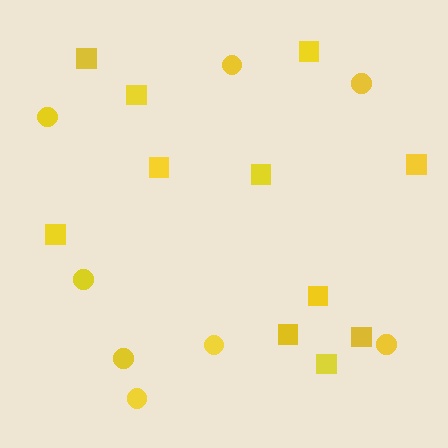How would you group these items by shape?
There are 2 groups: one group of squares (11) and one group of circles (8).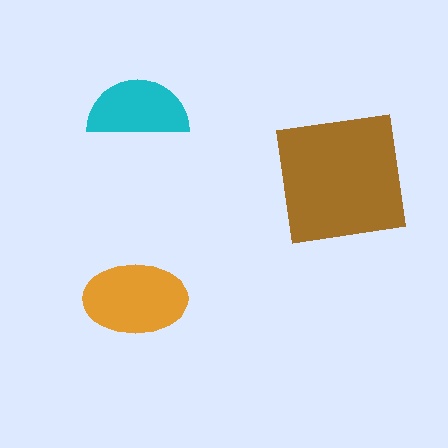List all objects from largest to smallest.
The brown square, the orange ellipse, the cyan semicircle.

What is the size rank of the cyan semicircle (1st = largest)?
3rd.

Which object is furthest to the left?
The orange ellipse is leftmost.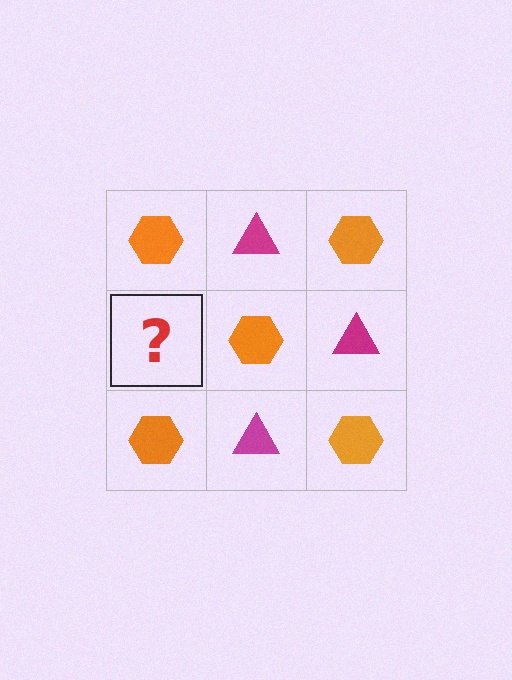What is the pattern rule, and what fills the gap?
The rule is that it alternates orange hexagon and magenta triangle in a checkerboard pattern. The gap should be filled with a magenta triangle.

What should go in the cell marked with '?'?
The missing cell should contain a magenta triangle.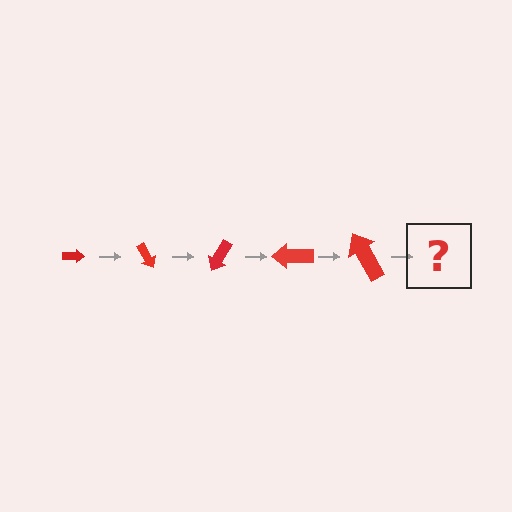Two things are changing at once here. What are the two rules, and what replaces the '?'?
The two rules are that the arrow grows larger each step and it rotates 60 degrees each step. The '?' should be an arrow, larger than the previous one and rotated 300 degrees from the start.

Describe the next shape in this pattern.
It should be an arrow, larger than the previous one and rotated 300 degrees from the start.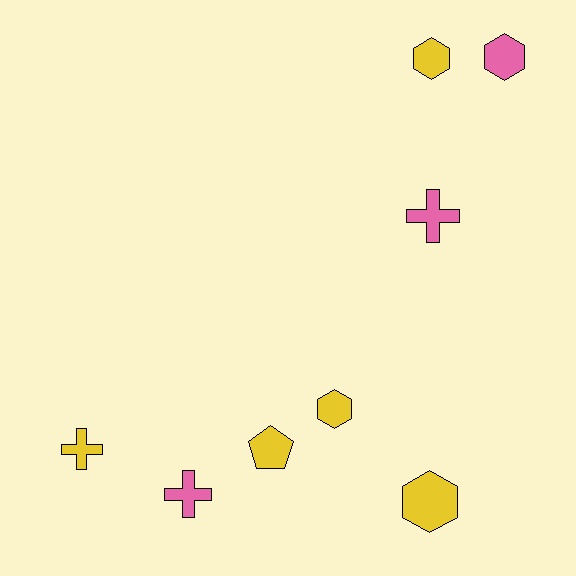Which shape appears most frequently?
Hexagon, with 4 objects.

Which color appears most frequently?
Yellow, with 5 objects.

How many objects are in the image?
There are 8 objects.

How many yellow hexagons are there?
There are 3 yellow hexagons.